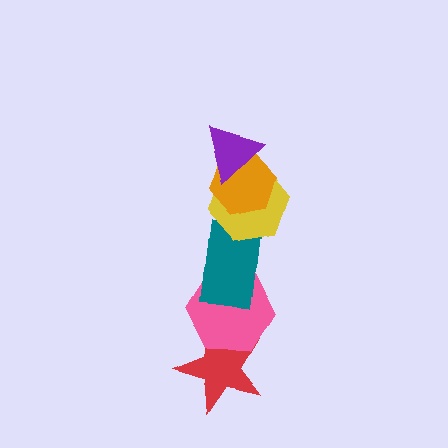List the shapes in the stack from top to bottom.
From top to bottom: the purple triangle, the orange hexagon, the yellow hexagon, the teal rectangle, the pink hexagon, the red star.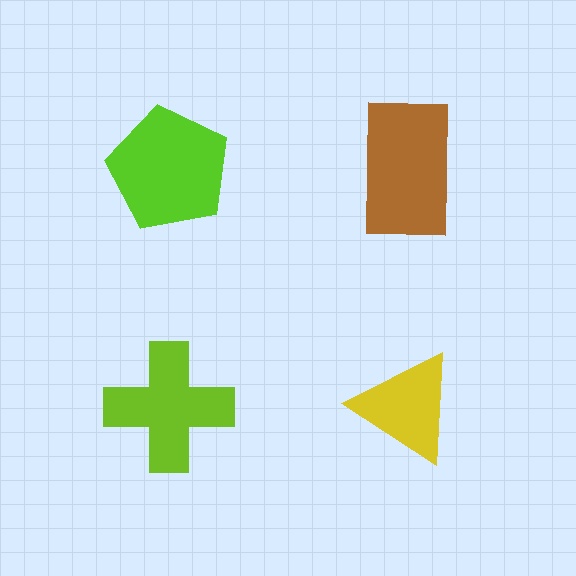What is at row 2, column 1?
A lime cross.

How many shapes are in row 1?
2 shapes.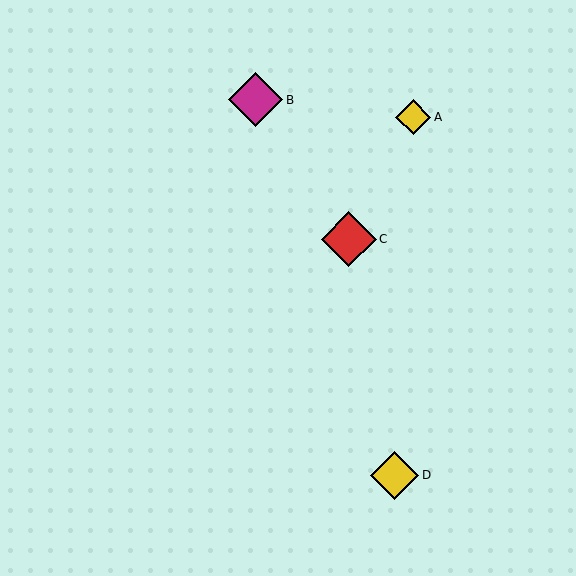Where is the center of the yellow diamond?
The center of the yellow diamond is at (413, 117).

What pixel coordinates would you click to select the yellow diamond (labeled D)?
Click at (395, 475) to select the yellow diamond D.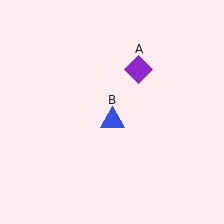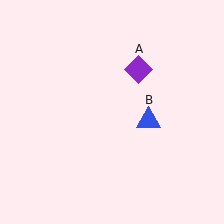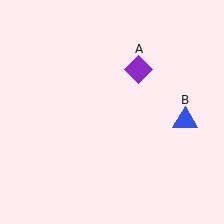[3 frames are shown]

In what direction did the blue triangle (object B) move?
The blue triangle (object B) moved right.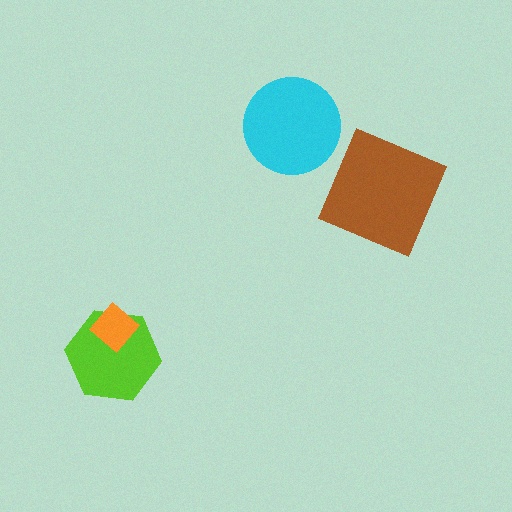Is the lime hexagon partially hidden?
Yes, it is partially covered by another shape.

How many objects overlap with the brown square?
0 objects overlap with the brown square.